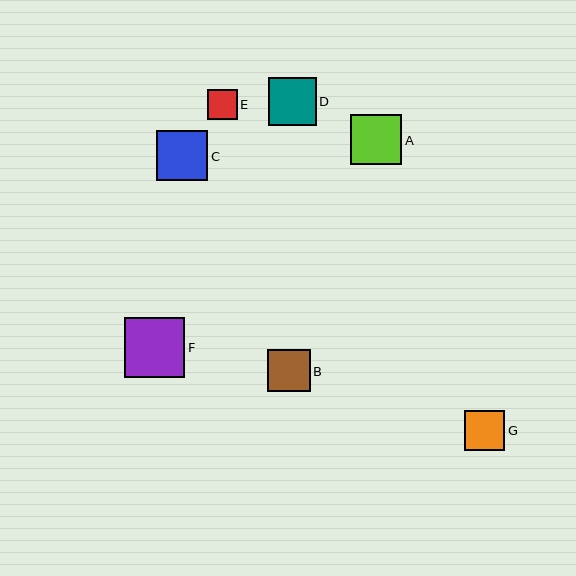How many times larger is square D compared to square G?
Square D is approximately 1.2 times the size of square G.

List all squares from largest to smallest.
From largest to smallest: F, C, A, D, B, G, E.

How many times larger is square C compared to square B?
Square C is approximately 1.2 times the size of square B.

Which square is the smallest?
Square E is the smallest with a size of approximately 29 pixels.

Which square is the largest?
Square F is the largest with a size of approximately 60 pixels.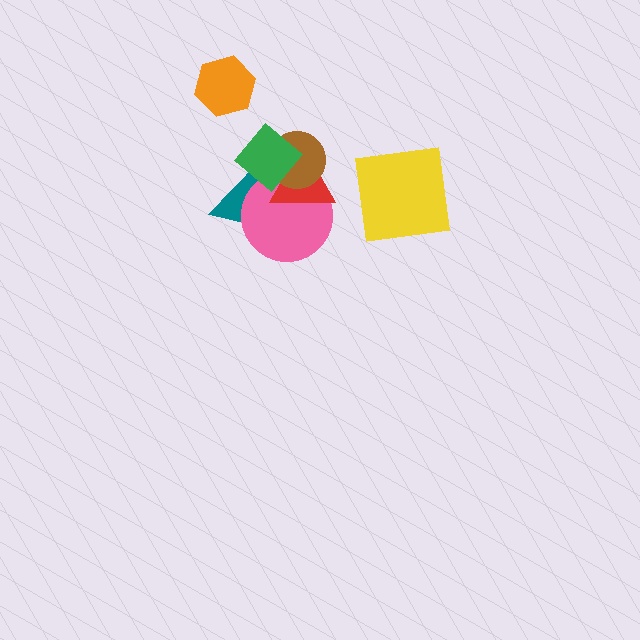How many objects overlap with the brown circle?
3 objects overlap with the brown circle.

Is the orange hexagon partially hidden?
No, no other shape covers it.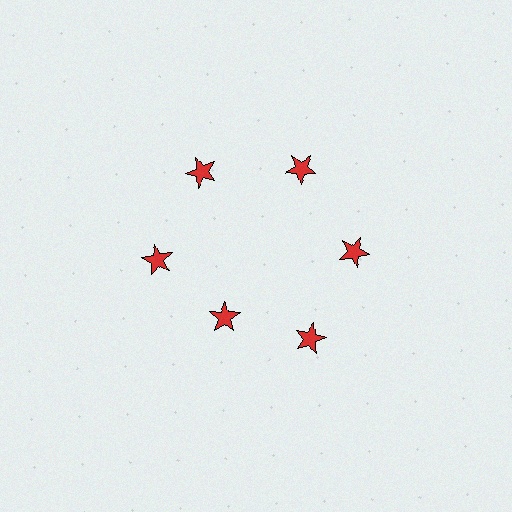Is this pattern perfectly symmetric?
No. The 6 red stars are arranged in a ring, but one element near the 7 o'clock position is pulled inward toward the center, breaking the 6-fold rotational symmetry.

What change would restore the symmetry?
The symmetry would be restored by moving it outward, back onto the ring so that all 6 stars sit at equal angles and equal distance from the center.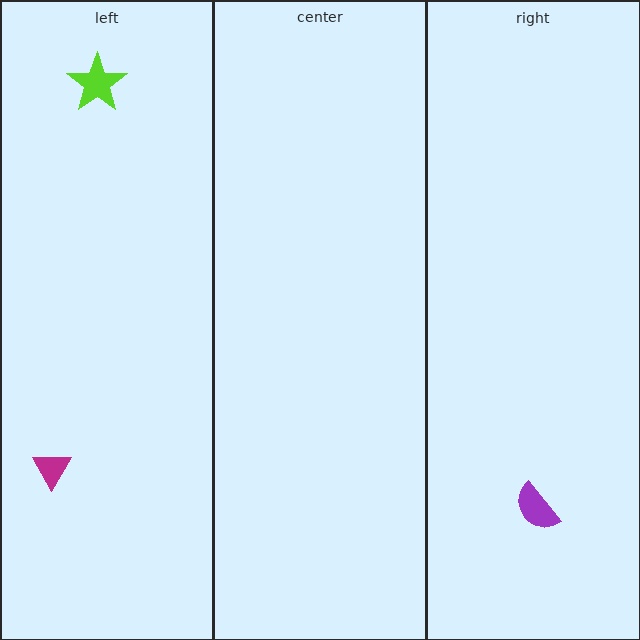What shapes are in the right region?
The purple semicircle.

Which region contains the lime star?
The left region.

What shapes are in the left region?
The lime star, the magenta triangle.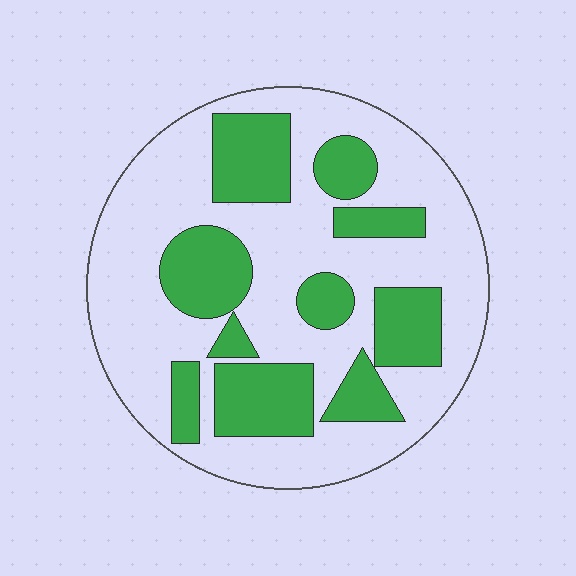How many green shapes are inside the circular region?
10.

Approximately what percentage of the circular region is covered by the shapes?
Approximately 35%.